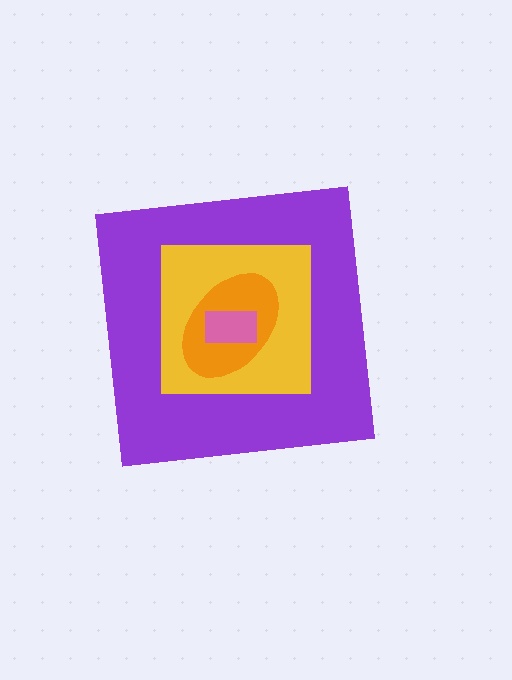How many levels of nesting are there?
4.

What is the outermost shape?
The purple square.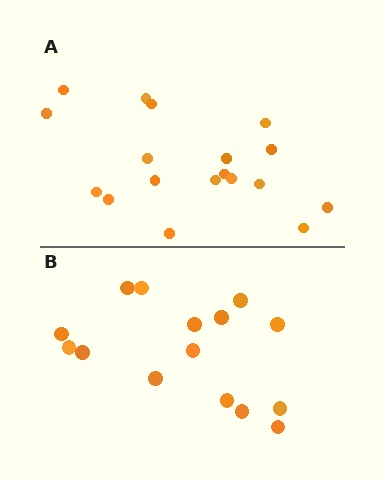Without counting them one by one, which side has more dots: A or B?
Region A (the top region) has more dots.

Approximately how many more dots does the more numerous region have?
Region A has just a few more — roughly 2 or 3 more dots than region B.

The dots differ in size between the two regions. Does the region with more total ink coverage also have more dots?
No. Region B has more total ink coverage because its dots are larger, but region A actually contains more individual dots. Total area can be misleading — the number of items is what matters here.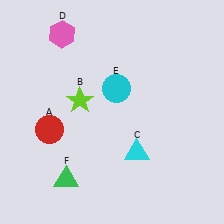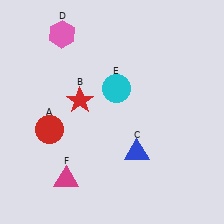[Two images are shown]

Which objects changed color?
B changed from lime to red. C changed from cyan to blue. F changed from green to magenta.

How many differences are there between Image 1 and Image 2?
There are 3 differences between the two images.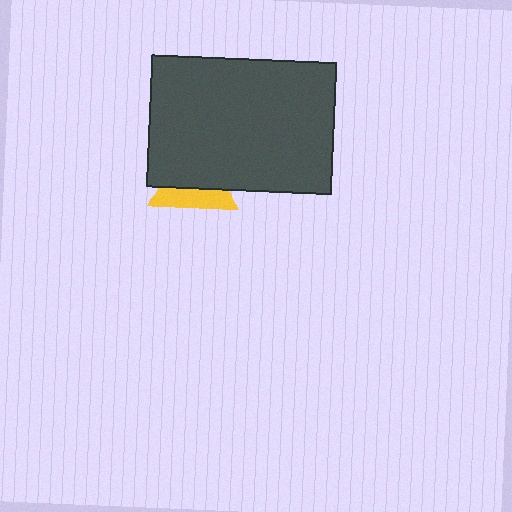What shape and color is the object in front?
The object in front is a dark gray rectangle.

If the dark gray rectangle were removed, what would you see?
You would see the complete yellow triangle.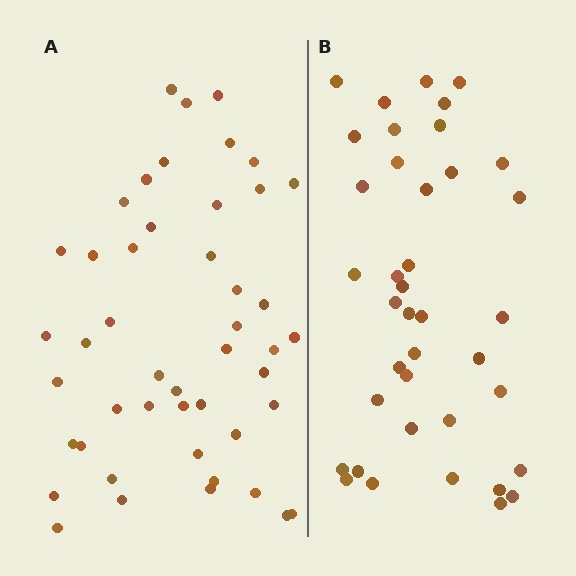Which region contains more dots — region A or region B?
Region A (the left region) has more dots.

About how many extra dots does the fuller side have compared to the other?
Region A has roughly 8 or so more dots than region B.